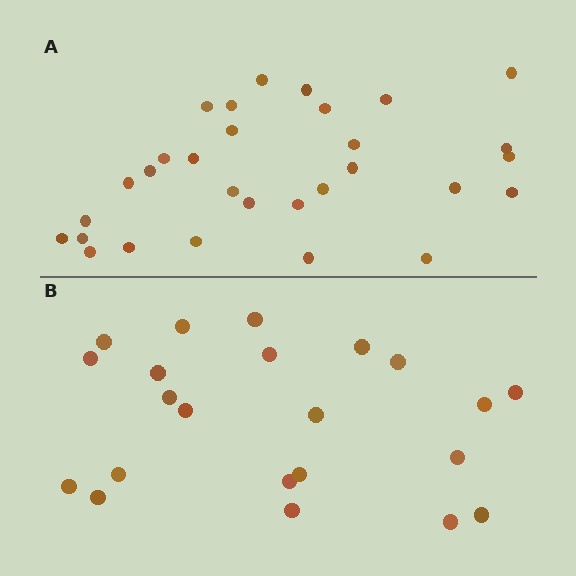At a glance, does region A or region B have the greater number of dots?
Region A (the top region) has more dots.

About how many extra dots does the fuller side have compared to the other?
Region A has roughly 8 or so more dots than region B.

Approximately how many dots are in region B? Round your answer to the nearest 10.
About 20 dots. (The exact count is 22, which rounds to 20.)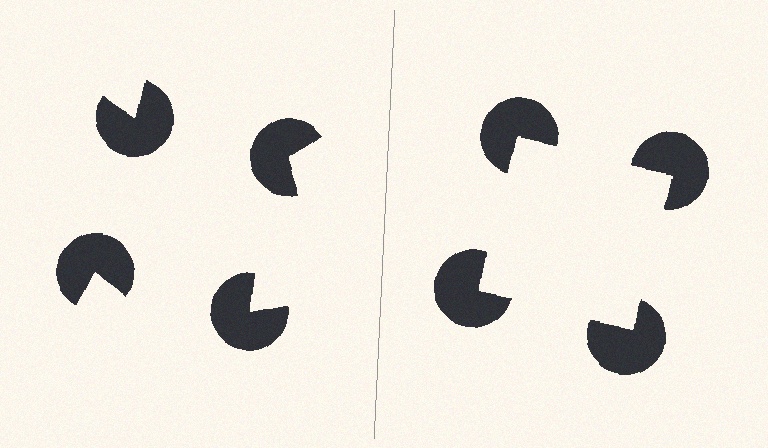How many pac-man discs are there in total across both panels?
8 — 4 on each side.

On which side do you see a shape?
An illusory square appears on the right side. On the left side the wedge cuts are rotated, so no coherent shape forms.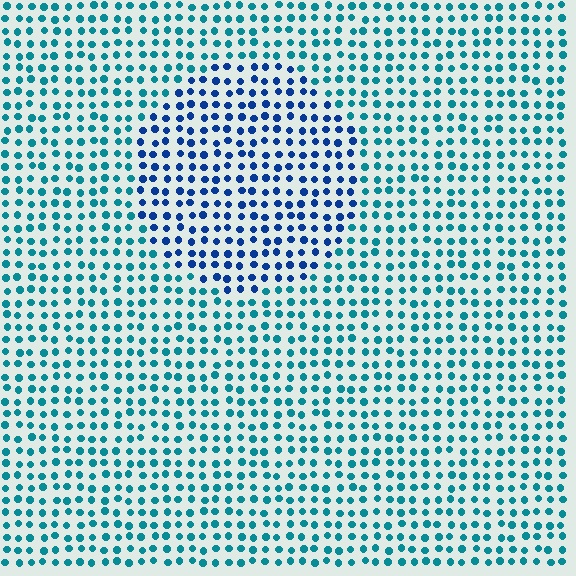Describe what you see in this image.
The image is filled with small teal elements in a uniform arrangement. A circle-shaped region is visible where the elements are tinted to a slightly different hue, forming a subtle color boundary.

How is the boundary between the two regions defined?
The boundary is defined purely by a slight shift in hue (about 35 degrees). Spacing, size, and orientation are identical on both sides.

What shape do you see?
I see a circle.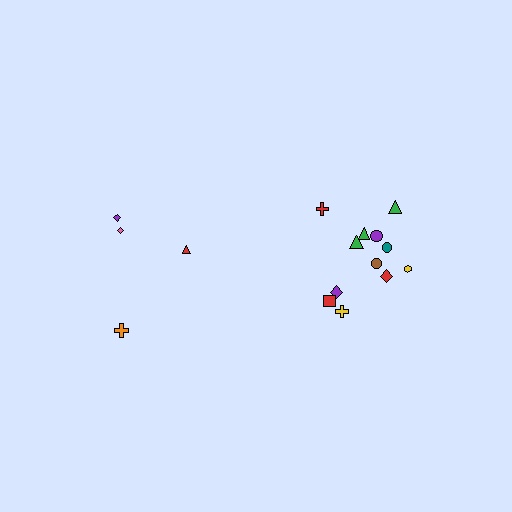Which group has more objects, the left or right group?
The right group.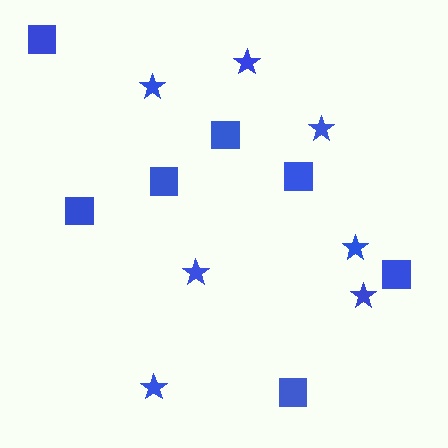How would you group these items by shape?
There are 2 groups: one group of stars (7) and one group of squares (7).